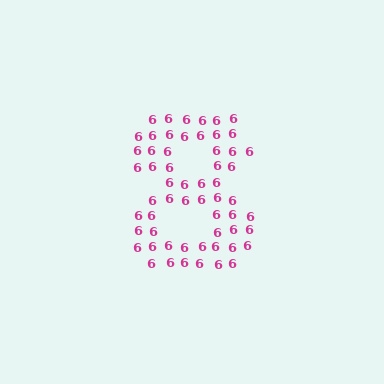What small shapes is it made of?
It is made of small digit 6's.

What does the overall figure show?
The overall figure shows the digit 8.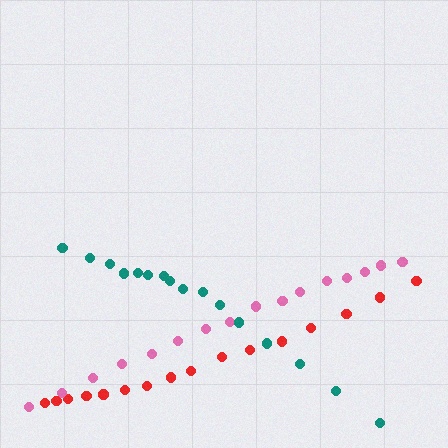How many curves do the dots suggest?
There are 3 distinct paths.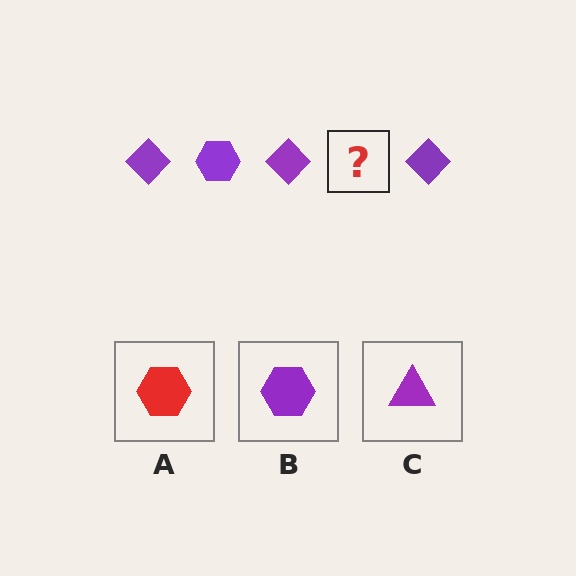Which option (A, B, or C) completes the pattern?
B.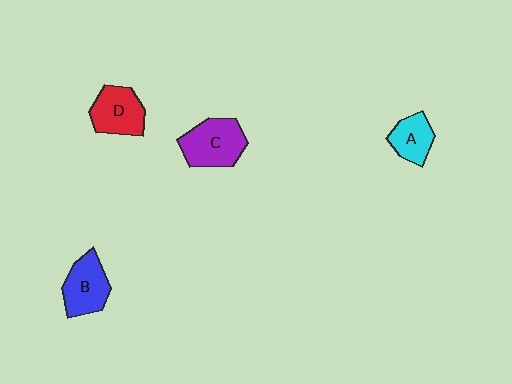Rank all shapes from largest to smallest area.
From largest to smallest: C (purple), B (blue), D (red), A (cyan).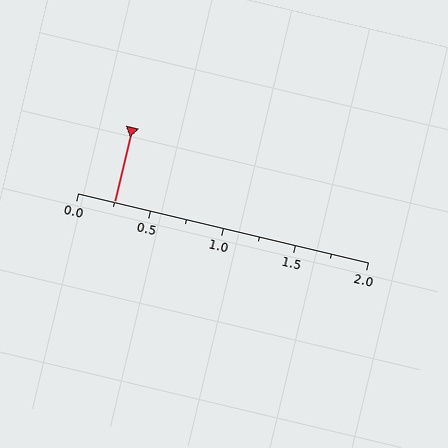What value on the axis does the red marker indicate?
The marker indicates approximately 0.25.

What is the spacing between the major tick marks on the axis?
The major ticks are spaced 0.5 apart.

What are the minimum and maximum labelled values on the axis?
The axis runs from 0.0 to 2.0.